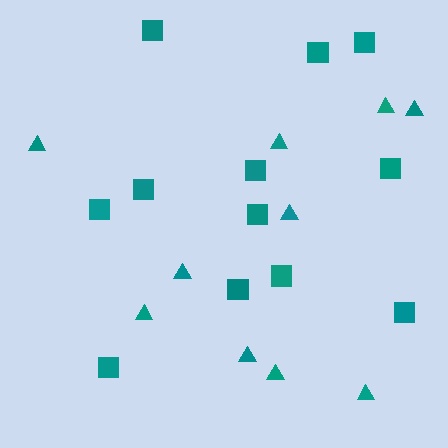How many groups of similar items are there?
There are 2 groups: one group of triangles (10) and one group of squares (12).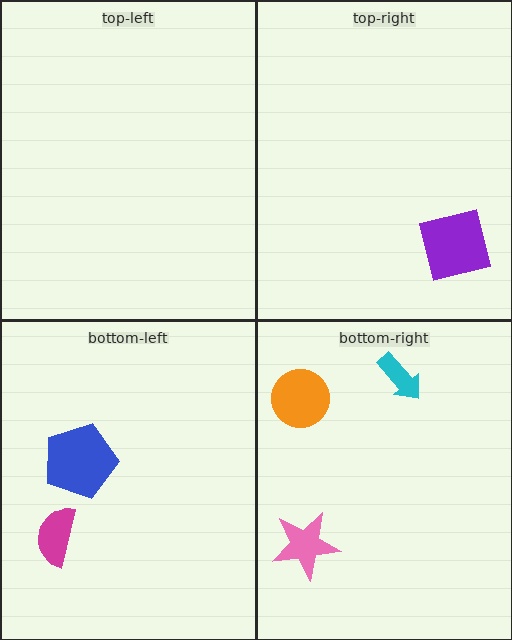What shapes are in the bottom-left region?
The magenta semicircle, the blue pentagon.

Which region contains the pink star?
The bottom-right region.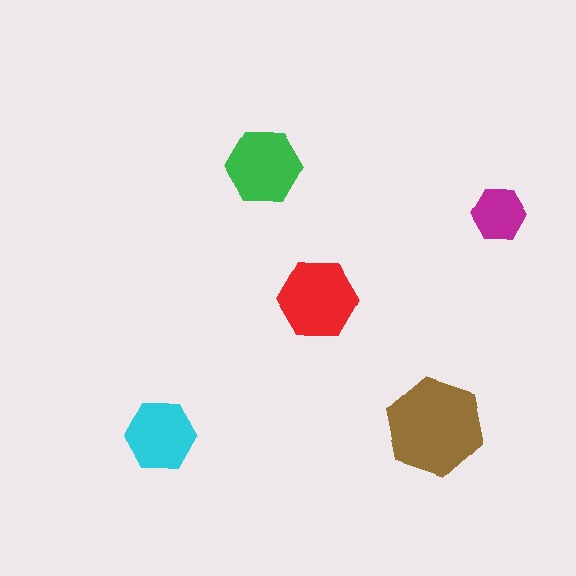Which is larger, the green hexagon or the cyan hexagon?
The green one.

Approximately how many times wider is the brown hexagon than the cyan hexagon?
About 1.5 times wider.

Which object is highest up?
The green hexagon is topmost.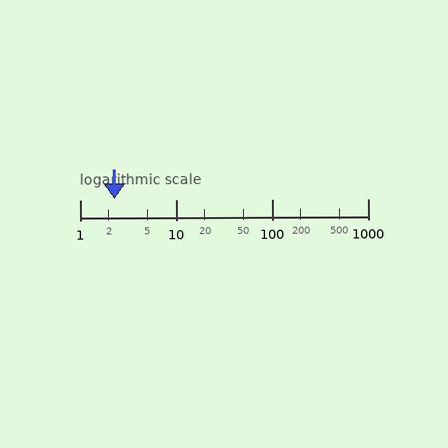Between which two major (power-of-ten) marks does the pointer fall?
The pointer is between 1 and 10.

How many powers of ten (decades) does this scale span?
The scale spans 3 decades, from 1 to 1000.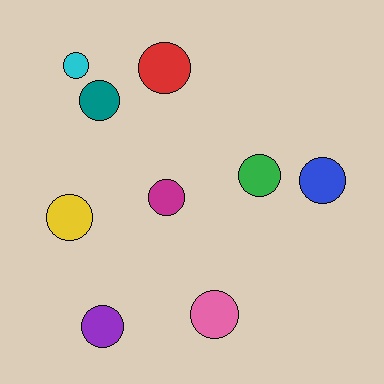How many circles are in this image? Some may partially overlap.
There are 9 circles.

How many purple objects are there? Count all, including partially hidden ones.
There is 1 purple object.